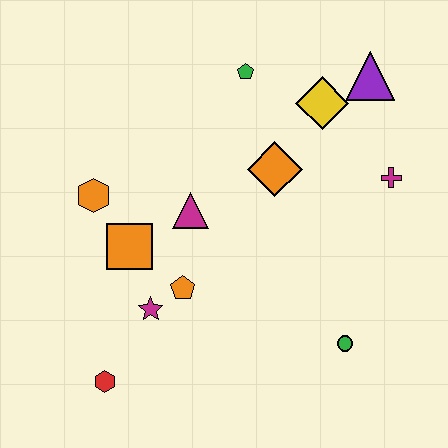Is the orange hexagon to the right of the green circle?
No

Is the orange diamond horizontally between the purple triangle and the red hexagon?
Yes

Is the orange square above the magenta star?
Yes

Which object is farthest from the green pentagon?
The red hexagon is farthest from the green pentagon.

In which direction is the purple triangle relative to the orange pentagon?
The purple triangle is above the orange pentagon.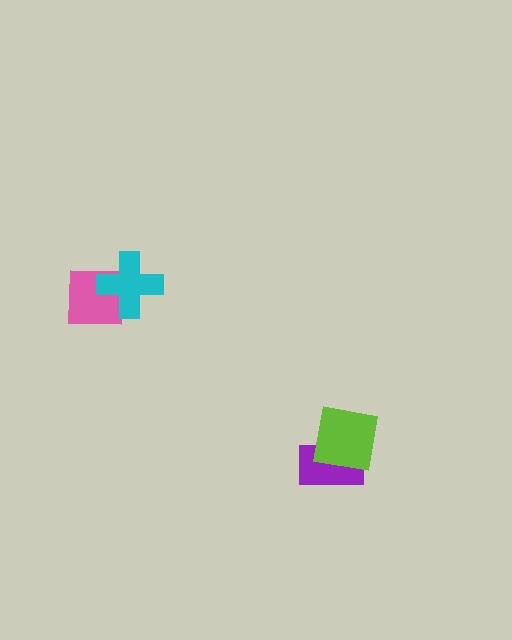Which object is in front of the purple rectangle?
The lime square is in front of the purple rectangle.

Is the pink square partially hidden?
Yes, it is partially covered by another shape.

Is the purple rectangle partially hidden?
Yes, it is partially covered by another shape.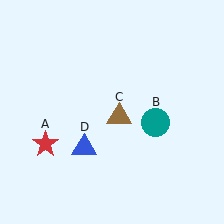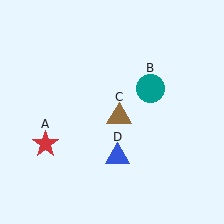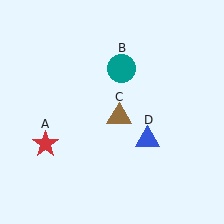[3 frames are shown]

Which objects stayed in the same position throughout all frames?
Red star (object A) and brown triangle (object C) remained stationary.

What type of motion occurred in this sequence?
The teal circle (object B), blue triangle (object D) rotated counterclockwise around the center of the scene.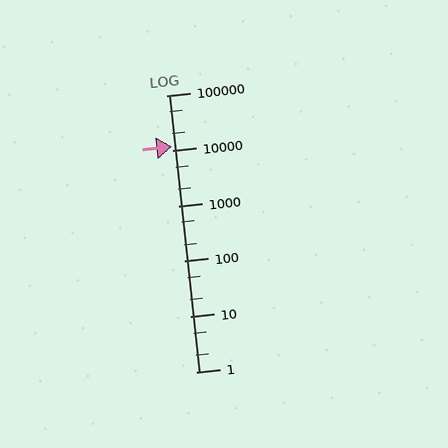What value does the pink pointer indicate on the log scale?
The pointer indicates approximately 12000.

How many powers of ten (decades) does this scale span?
The scale spans 5 decades, from 1 to 100000.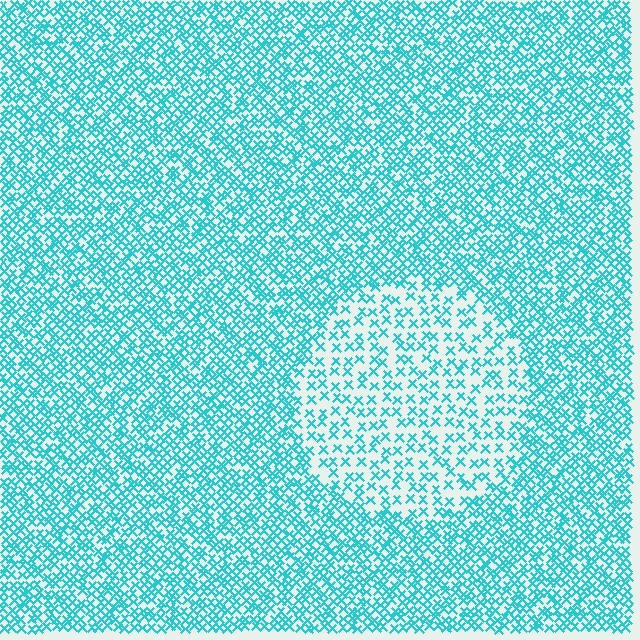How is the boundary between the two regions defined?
The boundary is defined by a change in element density (approximately 2.1x ratio). All elements are the same color, size, and shape.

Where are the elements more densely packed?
The elements are more densely packed outside the circle boundary.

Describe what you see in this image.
The image contains small cyan elements arranged at two different densities. A circle-shaped region is visible where the elements are less densely packed than the surrounding area.